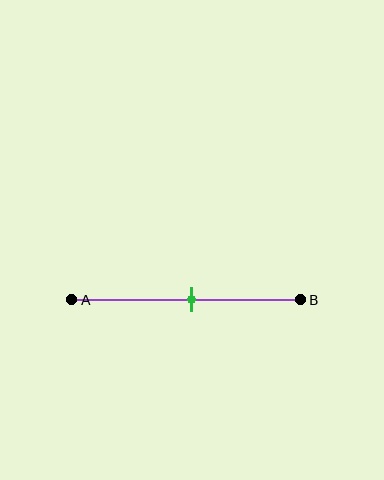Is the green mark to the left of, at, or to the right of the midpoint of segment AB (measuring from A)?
The green mark is approximately at the midpoint of segment AB.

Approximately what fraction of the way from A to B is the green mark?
The green mark is approximately 55% of the way from A to B.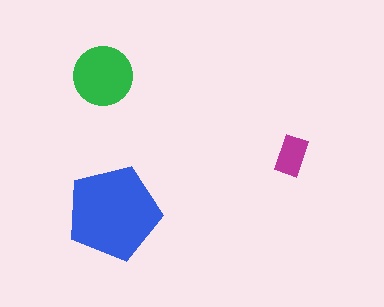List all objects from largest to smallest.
The blue pentagon, the green circle, the magenta rectangle.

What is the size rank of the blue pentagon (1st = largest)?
1st.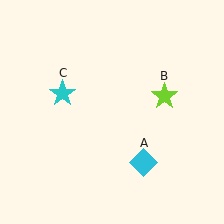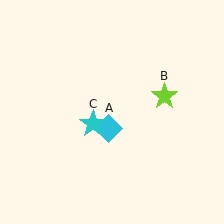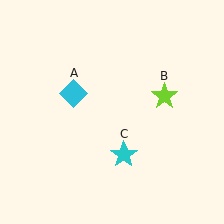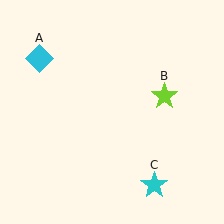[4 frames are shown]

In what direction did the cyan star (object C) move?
The cyan star (object C) moved down and to the right.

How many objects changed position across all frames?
2 objects changed position: cyan diamond (object A), cyan star (object C).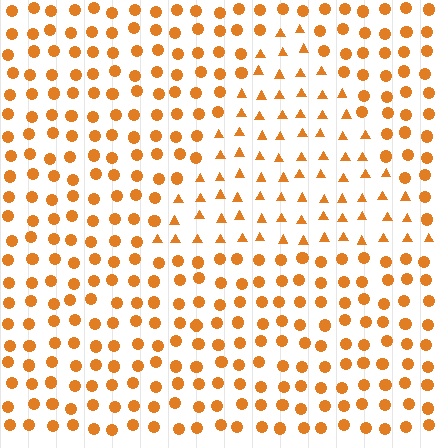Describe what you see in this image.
The image is filled with small orange elements arranged in a uniform grid. A triangle-shaped region contains triangles, while the surrounding area contains circles. The boundary is defined purely by the change in element shape.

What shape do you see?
I see a triangle.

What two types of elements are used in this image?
The image uses triangles inside the triangle region and circles outside it.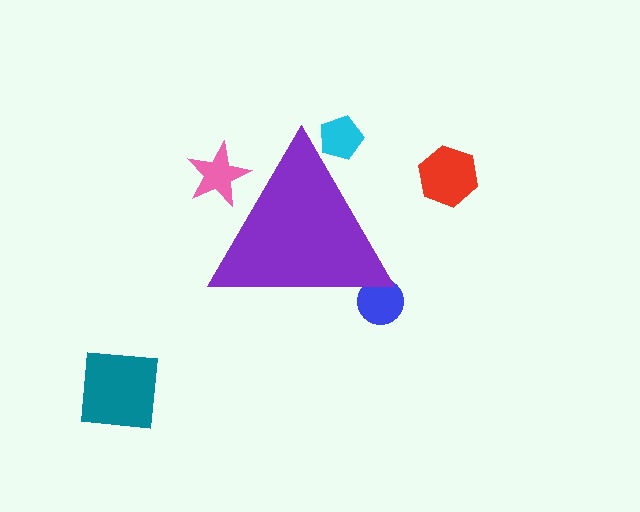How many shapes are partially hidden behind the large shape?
3 shapes are partially hidden.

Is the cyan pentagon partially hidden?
Yes, the cyan pentagon is partially hidden behind the purple triangle.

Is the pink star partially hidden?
Yes, the pink star is partially hidden behind the purple triangle.